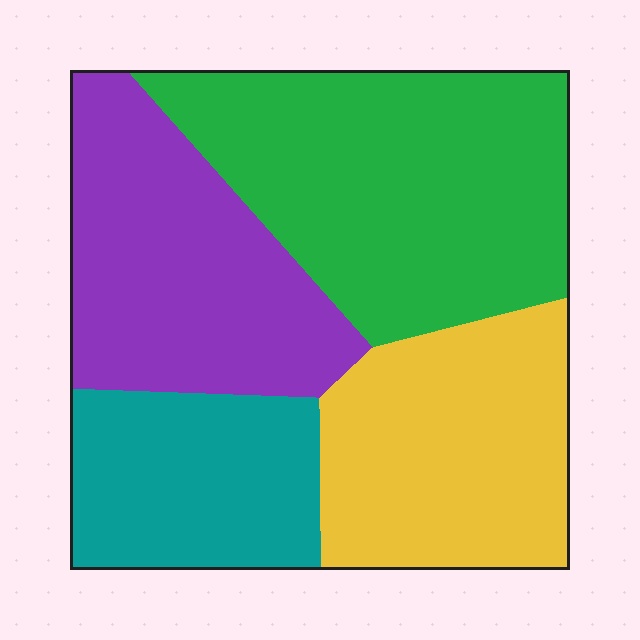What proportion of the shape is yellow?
Yellow covers 24% of the shape.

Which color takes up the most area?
Green, at roughly 35%.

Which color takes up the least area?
Teal, at roughly 20%.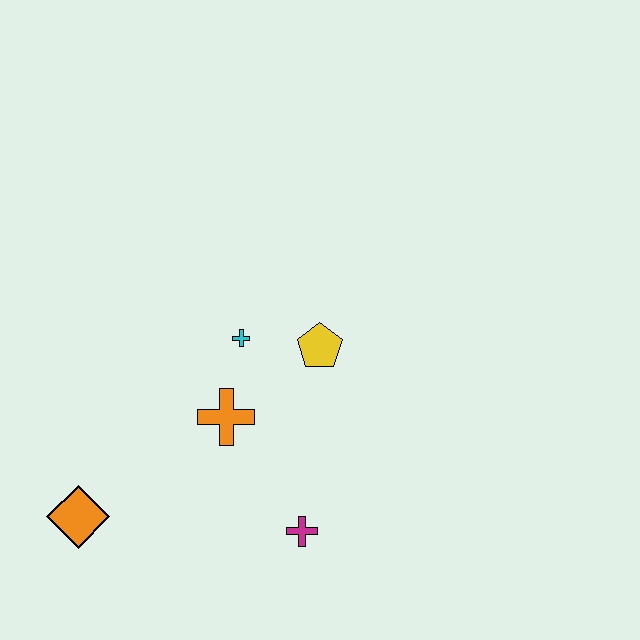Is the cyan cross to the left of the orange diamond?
No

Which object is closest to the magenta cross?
The orange cross is closest to the magenta cross.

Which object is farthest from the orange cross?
The orange diamond is farthest from the orange cross.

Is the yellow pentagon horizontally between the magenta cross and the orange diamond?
No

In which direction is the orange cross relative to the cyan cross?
The orange cross is below the cyan cross.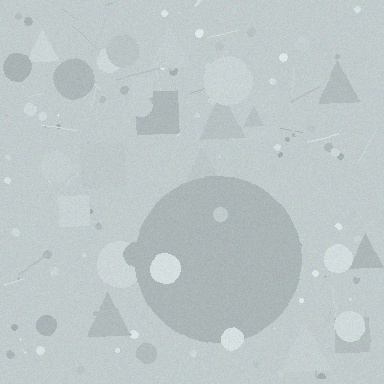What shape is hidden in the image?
A circle is hidden in the image.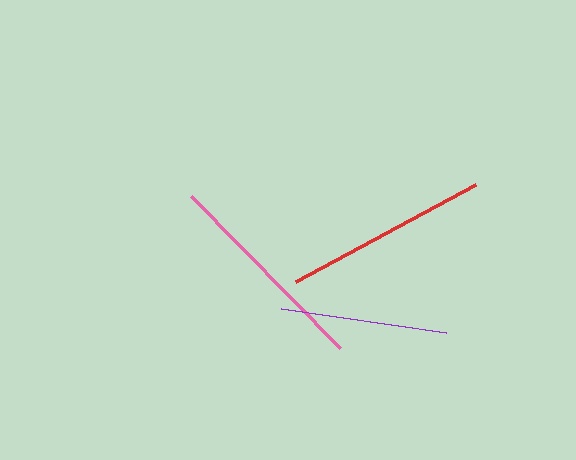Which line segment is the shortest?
The purple line is the shortest at approximately 167 pixels.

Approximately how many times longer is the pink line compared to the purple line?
The pink line is approximately 1.3 times the length of the purple line.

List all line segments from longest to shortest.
From longest to shortest: pink, red, purple.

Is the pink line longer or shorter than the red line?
The pink line is longer than the red line.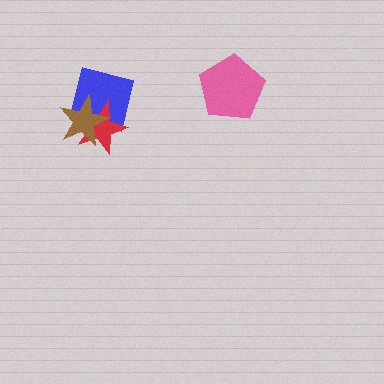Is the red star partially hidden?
Yes, it is partially covered by another shape.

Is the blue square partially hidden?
Yes, it is partially covered by another shape.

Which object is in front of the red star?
The brown star is in front of the red star.